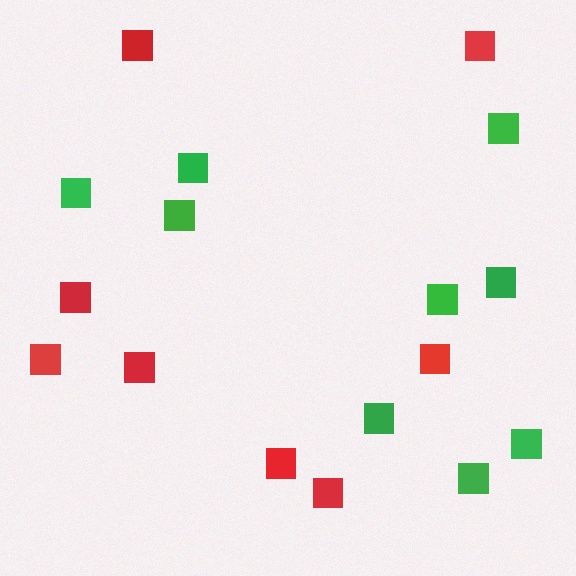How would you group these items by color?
There are 2 groups: one group of red squares (8) and one group of green squares (9).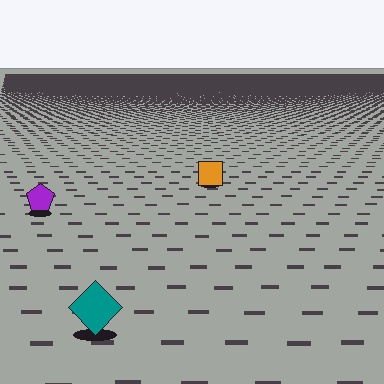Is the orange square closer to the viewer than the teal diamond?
No. The teal diamond is closer — you can tell from the texture gradient: the ground texture is coarser near it.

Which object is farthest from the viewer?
The orange square is farthest from the viewer. It appears smaller and the ground texture around it is denser.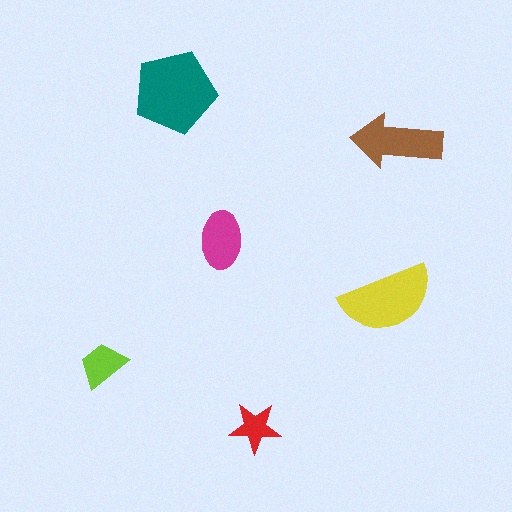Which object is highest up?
The teal pentagon is topmost.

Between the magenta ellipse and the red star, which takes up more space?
The magenta ellipse.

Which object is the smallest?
The red star.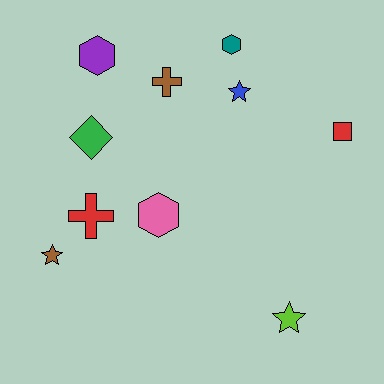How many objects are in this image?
There are 10 objects.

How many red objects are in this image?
There are 2 red objects.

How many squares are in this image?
There is 1 square.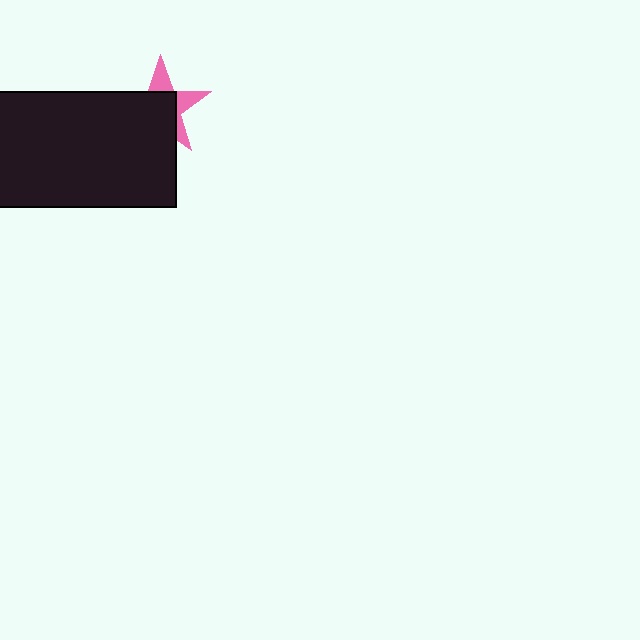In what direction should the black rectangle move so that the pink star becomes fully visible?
The black rectangle should move toward the lower-left. That is the shortest direction to clear the overlap and leave the pink star fully visible.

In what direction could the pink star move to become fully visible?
The pink star could move toward the upper-right. That would shift it out from behind the black rectangle entirely.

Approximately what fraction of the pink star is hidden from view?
Roughly 64% of the pink star is hidden behind the black rectangle.